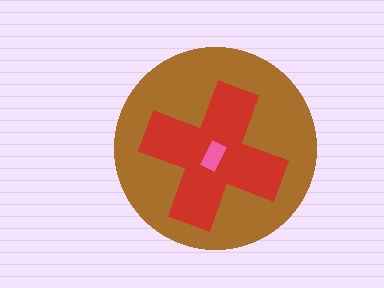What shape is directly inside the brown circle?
The red cross.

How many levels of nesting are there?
3.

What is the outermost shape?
The brown circle.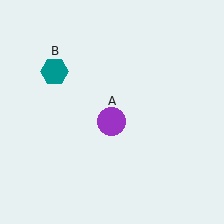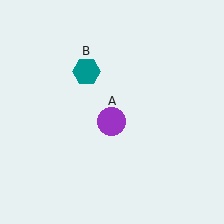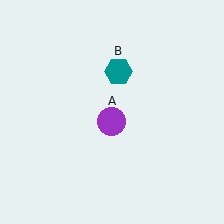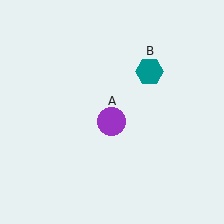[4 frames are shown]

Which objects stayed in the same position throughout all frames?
Purple circle (object A) remained stationary.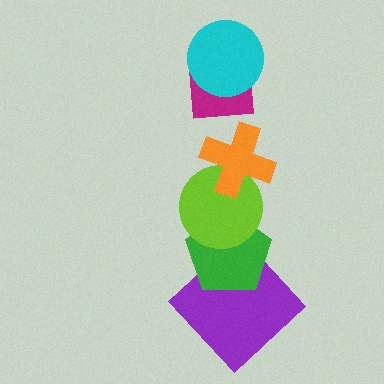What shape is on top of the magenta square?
The cyan circle is on top of the magenta square.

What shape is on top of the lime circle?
The orange cross is on top of the lime circle.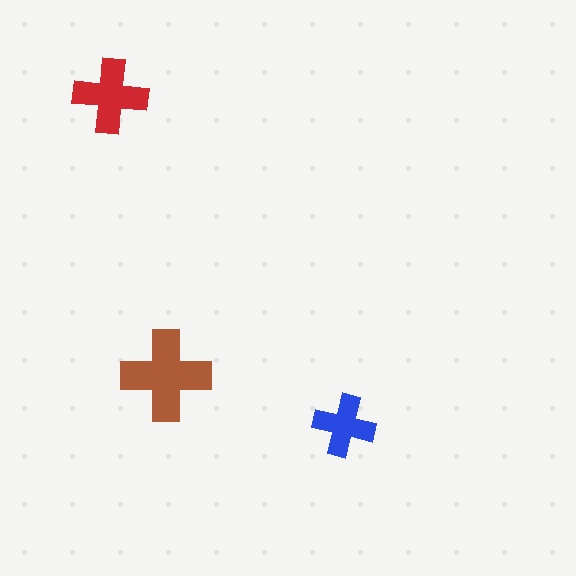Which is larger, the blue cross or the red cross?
The red one.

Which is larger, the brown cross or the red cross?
The brown one.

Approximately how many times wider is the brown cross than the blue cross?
About 1.5 times wider.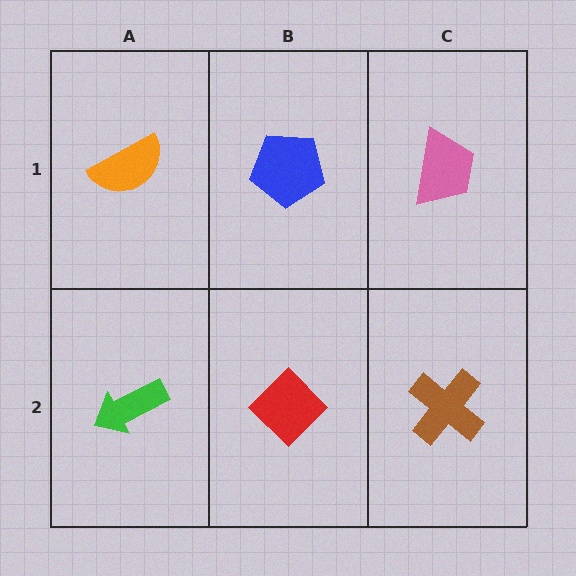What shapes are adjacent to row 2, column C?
A pink trapezoid (row 1, column C), a red diamond (row 2, column B).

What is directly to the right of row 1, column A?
A blue pentagon.